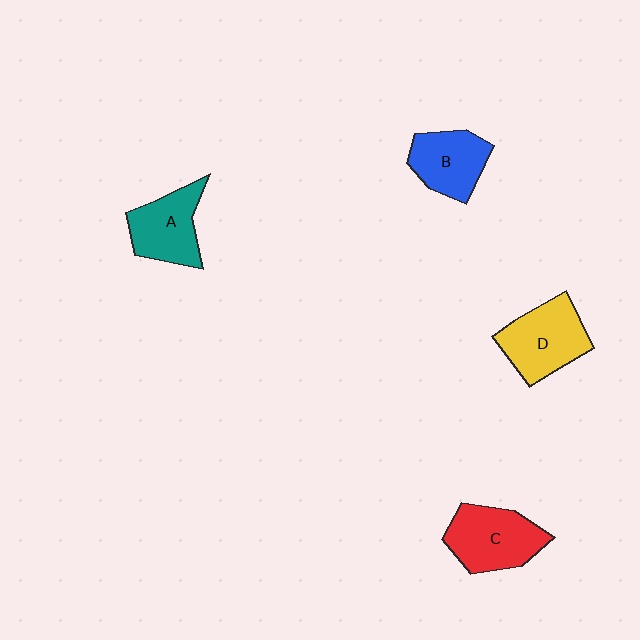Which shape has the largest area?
Shape C (red).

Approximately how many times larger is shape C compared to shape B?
Approximately 1.2 times.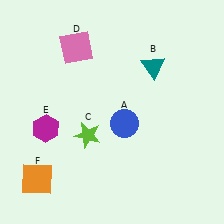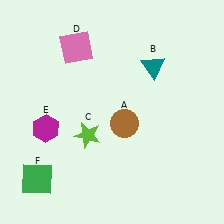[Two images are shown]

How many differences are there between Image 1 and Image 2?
There are 2 differences between the two images.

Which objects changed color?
A changed from blue to brown. F changed from orange to green.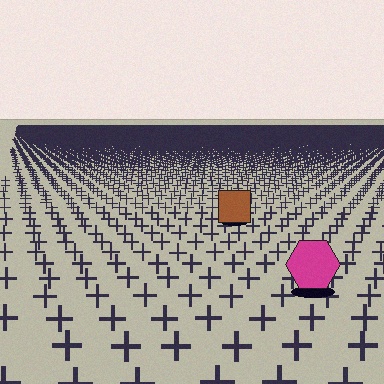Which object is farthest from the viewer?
The brown square is farthest from the viewer. It appears smaller and the ground texture around it is denser.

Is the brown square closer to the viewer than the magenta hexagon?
No. The magenta hexagon is closer — you can tell from the texture gradient: the ground texture is coarser near it.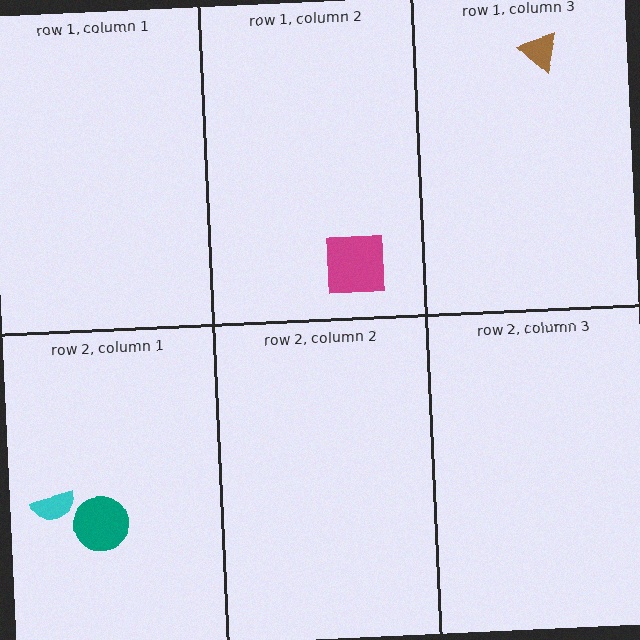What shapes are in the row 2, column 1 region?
The teal circle, the cyan semicircle.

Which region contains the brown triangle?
The row 1, column 3 region.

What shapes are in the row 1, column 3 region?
The brown triangle.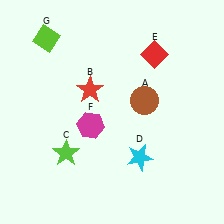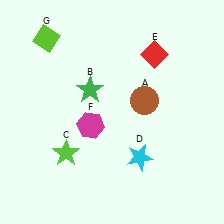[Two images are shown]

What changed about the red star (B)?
In Image 1, B is red. In Image 2, it changed to green.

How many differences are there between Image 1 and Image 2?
There is 1 difference between the two images.